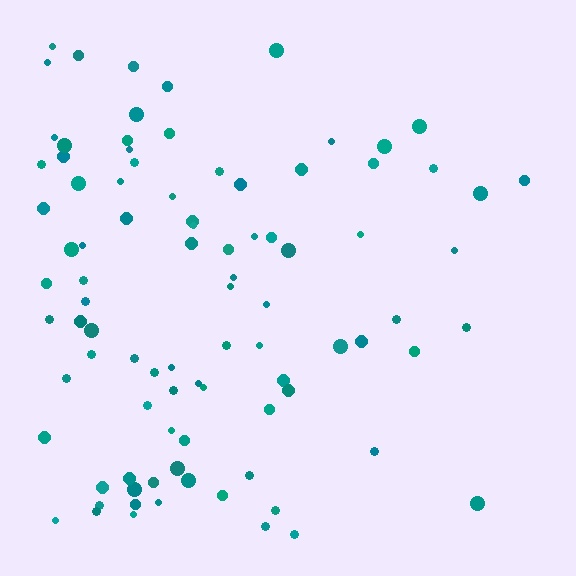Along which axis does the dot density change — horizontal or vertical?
Horizontal.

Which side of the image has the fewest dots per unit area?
The right.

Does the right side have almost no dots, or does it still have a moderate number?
Still a moderate number, just noticeably fewer than the left.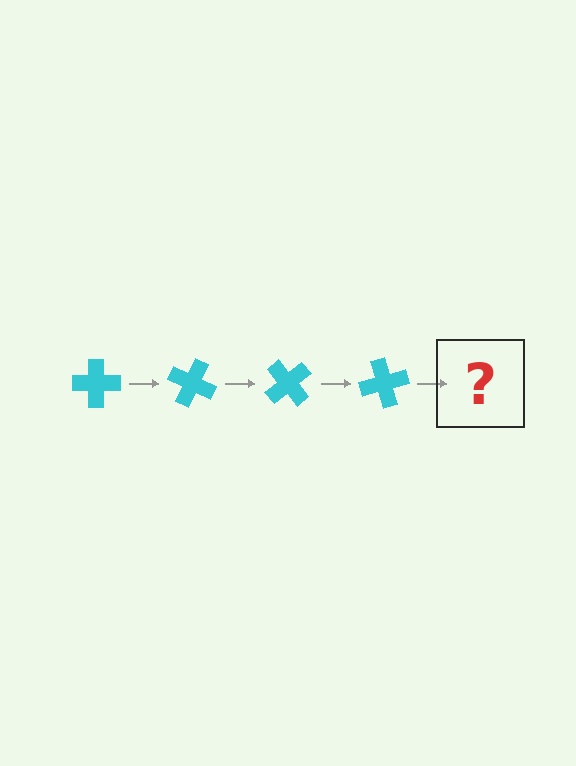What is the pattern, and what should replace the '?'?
The pattern is that the cross rotates 25 degrees each step. The '?' should be a cyan cross rotated 100 degrees.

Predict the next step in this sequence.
The next step is a cyan cross rotated 100 degrees.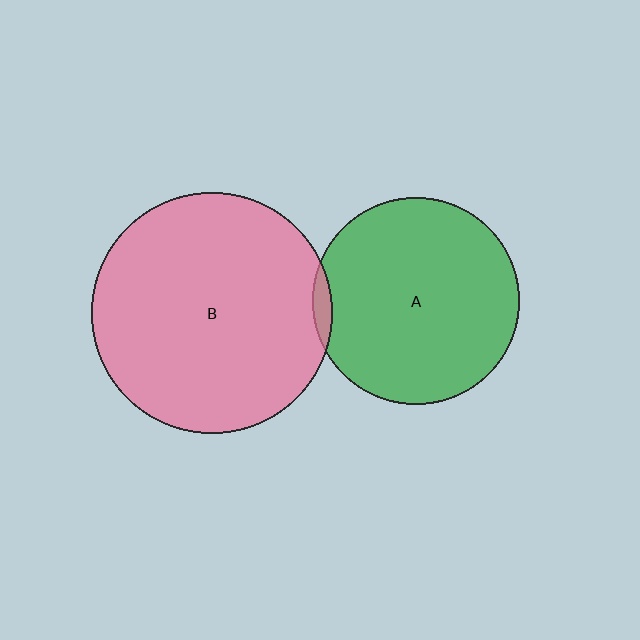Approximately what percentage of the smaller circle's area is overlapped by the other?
Approximately 5%.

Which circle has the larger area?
Circle B (pink).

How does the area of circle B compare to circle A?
Approximately 1.4 times.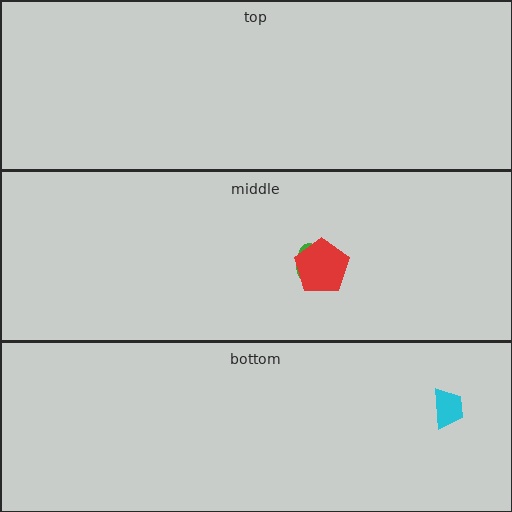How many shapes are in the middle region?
2.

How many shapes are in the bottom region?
1.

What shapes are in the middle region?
The green ellipse, the red pentagon.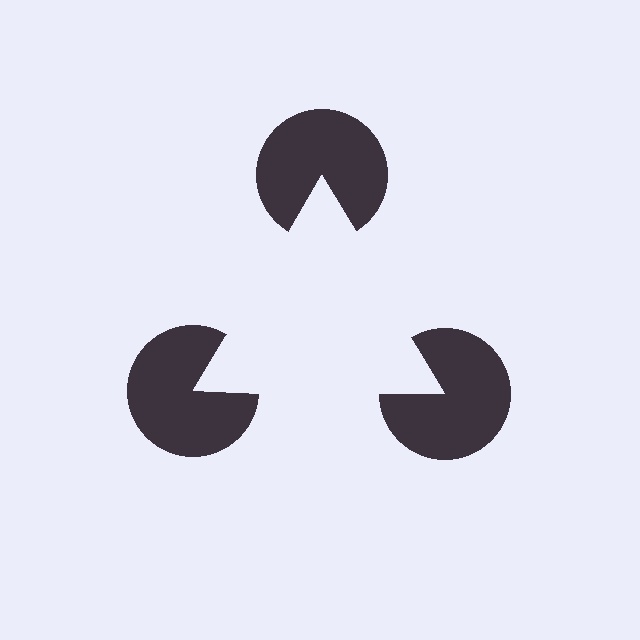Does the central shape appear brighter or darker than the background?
It typically appears slightly brighter than the background, even though no actual brightness change is drawn.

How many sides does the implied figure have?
3 sides.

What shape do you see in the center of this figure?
An illusory triangle — its edges are inferred from the aligned wedge cuts in the pac-man discs, not physically drawn.